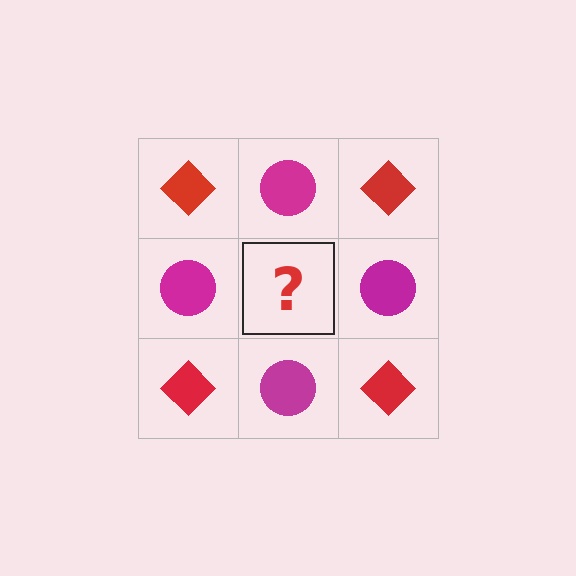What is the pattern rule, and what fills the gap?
The rule is that it alternates red diamond and magenta circle in a checkerboard pattern. The gap should be filled with a red diamond.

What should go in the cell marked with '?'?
The missing cell should contain a red diamond.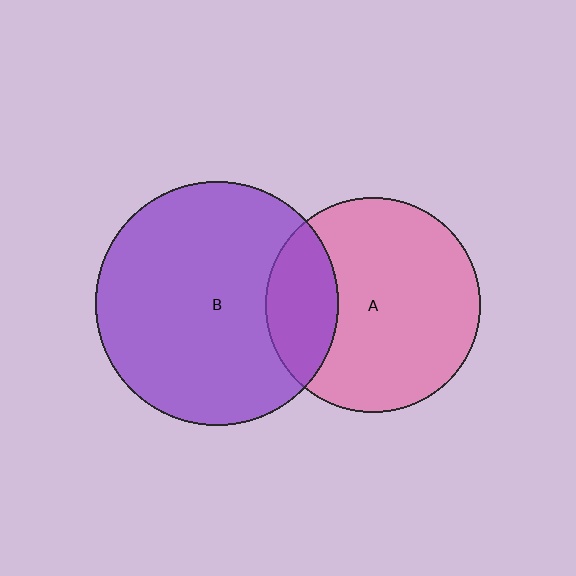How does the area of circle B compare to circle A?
Approximately 1.3 times.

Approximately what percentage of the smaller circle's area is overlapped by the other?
Approximately 25%.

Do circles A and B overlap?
Yes.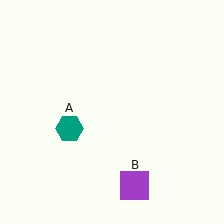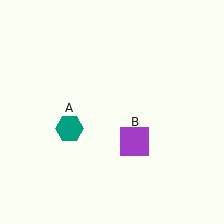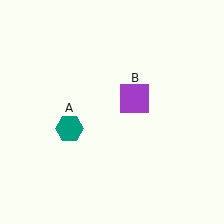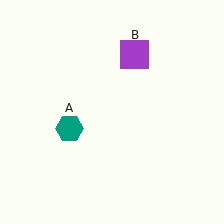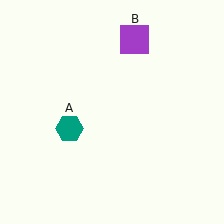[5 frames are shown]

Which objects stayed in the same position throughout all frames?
Teal hexagon (object A) remained stationary.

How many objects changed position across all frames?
1 object changed position: purple square (object B).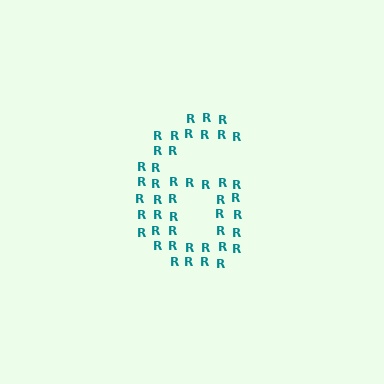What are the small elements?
The small elements are letter R's.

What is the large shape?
The large shape is the digit 6.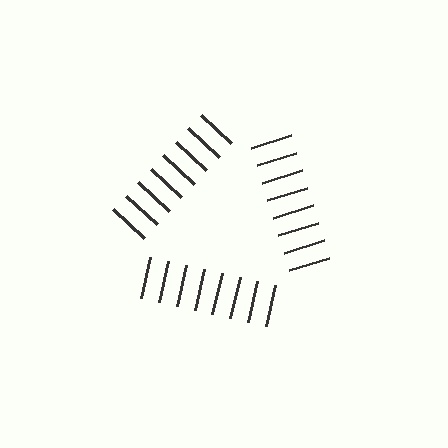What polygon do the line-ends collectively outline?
An illusory triangle — the line segments terminate on its edges but no continuous stroke is drawn.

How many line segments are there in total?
24 — 8 along each of the 3 edges.